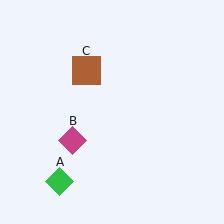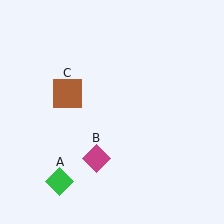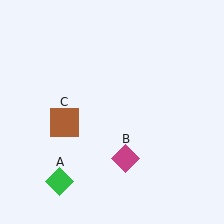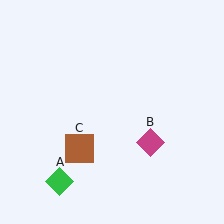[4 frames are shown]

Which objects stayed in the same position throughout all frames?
Green diamond (object A) remained stationary.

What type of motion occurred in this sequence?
The magenta diamond (object B), brown square (object C) rotated counterclockwise around the center of the scene.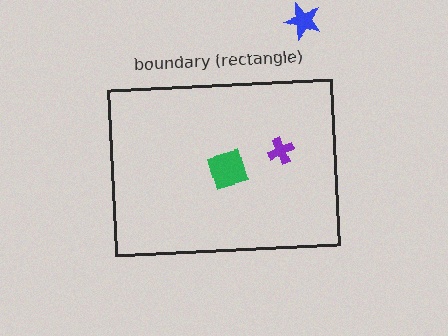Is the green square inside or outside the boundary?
Inside.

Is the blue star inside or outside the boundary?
Outside.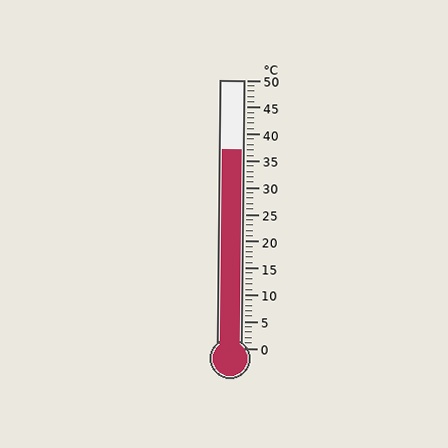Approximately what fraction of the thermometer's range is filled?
The thermometer is filled to approximately 75% of its range.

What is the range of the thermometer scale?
The thermometer scale ranges from 0°C to 50°C.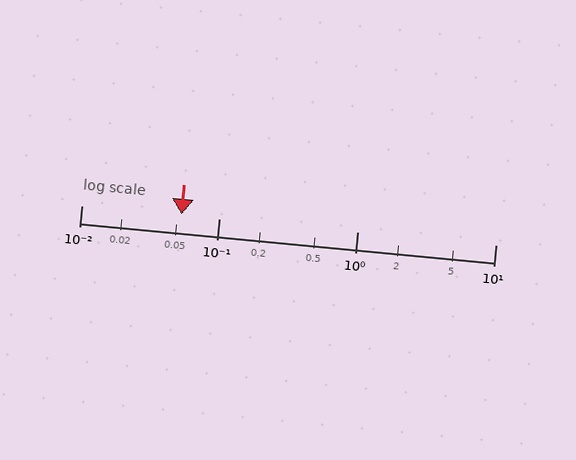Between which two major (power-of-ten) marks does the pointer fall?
The pointer is between 0.01 and 0.1.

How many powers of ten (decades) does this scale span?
The scale spans 3 decades, from 0.01 to 10.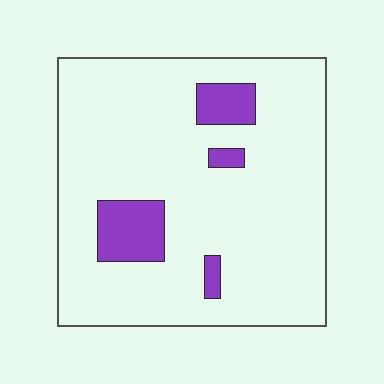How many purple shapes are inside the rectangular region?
4.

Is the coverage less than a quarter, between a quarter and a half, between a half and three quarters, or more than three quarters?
Less than a quarter.